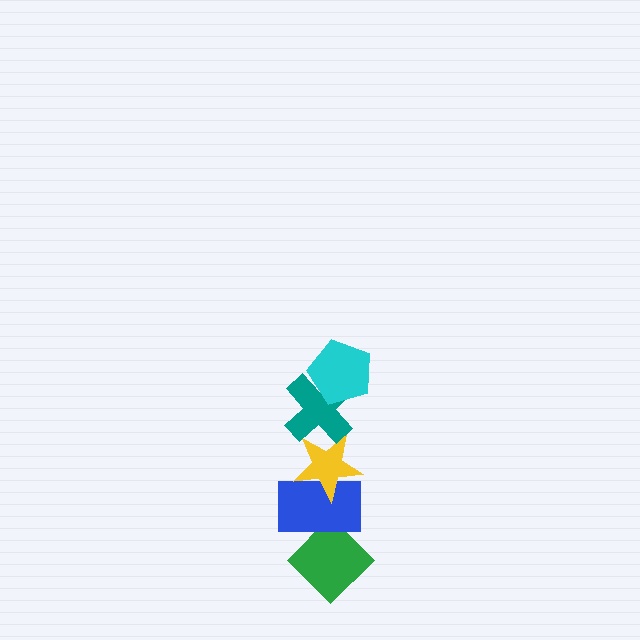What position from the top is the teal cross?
The teal cross is 2nd from the top.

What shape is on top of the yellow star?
The teal cross is on top of the yellow star.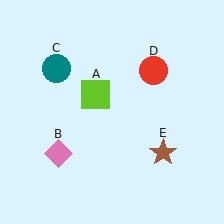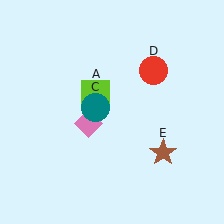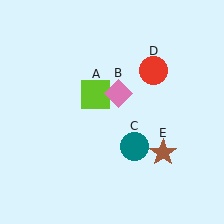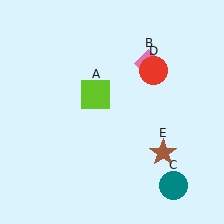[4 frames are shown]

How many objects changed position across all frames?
2 objects changed position: pink diamond (object B), teal circle (object C).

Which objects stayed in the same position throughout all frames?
Lime square (object A) and red circle (object D) and brown star (object E) remained stationary.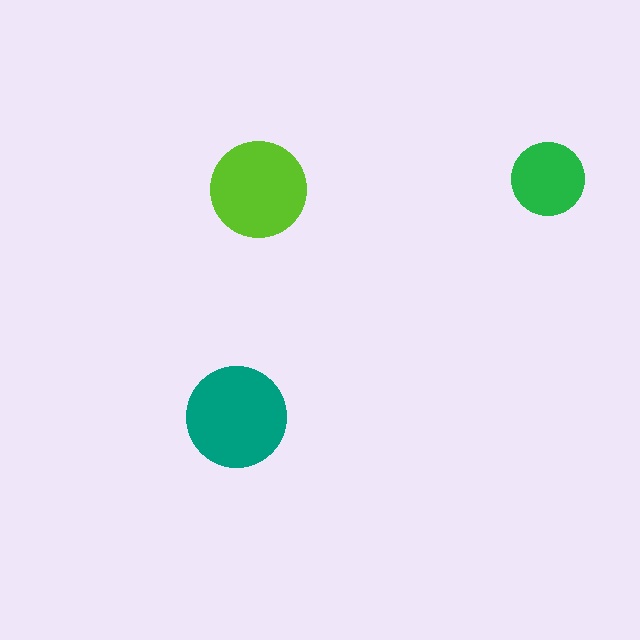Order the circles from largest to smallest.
the teal one, the lime one, the green one.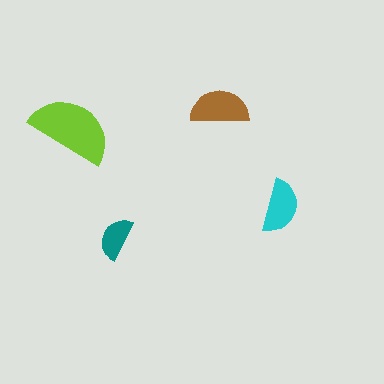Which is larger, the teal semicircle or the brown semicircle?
The brown one.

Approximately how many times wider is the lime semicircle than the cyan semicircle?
About 1.5 times wider.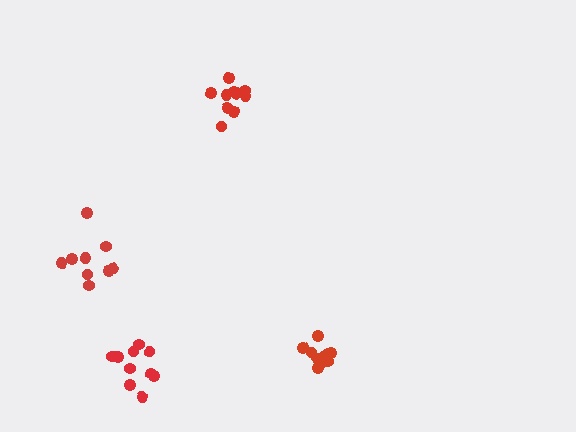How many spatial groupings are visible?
There are 4 spatial groupings.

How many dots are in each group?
Group 1: 9 dots, Group 2: 10 dots, Group 3: 10 dots, Group 4: 11 dots (40 total).